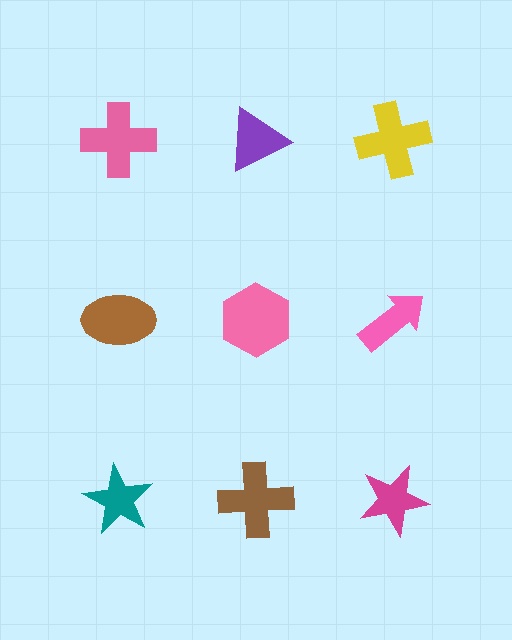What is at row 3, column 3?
A magenta star.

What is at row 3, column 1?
A teal star.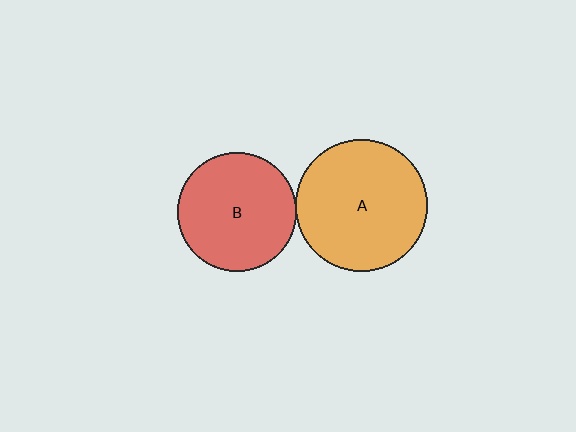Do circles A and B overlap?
Yes.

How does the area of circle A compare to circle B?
Approximately 1.2 times.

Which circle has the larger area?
Circle A (orange).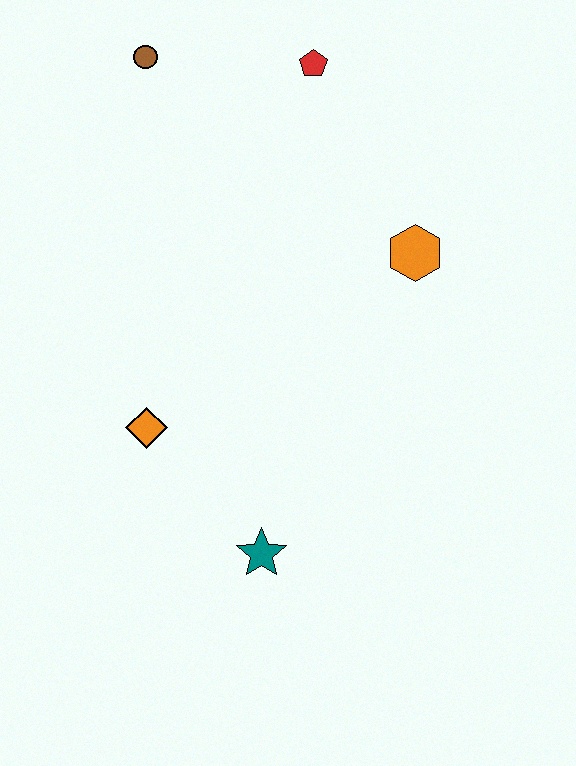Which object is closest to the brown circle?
The red pentagon is closest to the brown circle.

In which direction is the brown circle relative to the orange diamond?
The brown circle is above the orange diamond.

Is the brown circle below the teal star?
No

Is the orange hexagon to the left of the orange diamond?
No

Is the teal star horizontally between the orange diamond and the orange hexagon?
Yes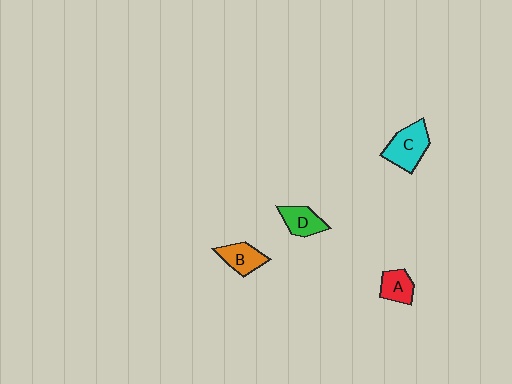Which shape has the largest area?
Shape C (cyan).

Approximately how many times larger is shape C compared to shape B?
Approximately 1.4 times.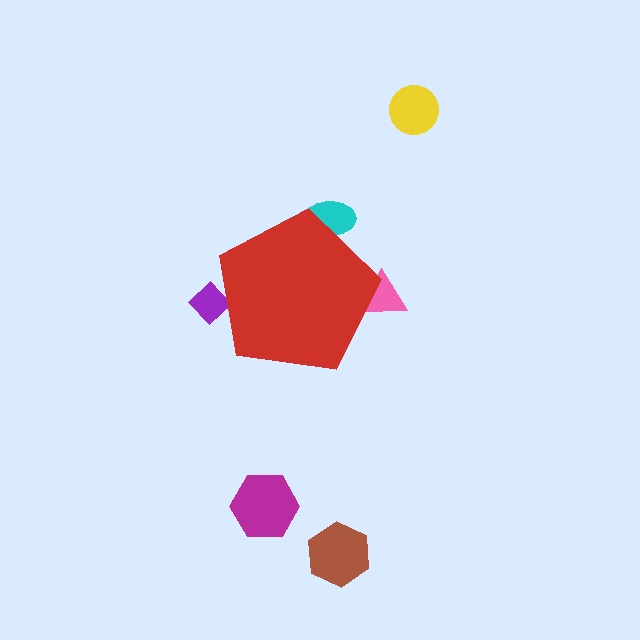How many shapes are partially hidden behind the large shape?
3 shapes are partially hidden.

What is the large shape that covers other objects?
A red pentagon.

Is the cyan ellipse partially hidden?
Yes, the cyan ellipse is partially hidden behind the red pentagon.